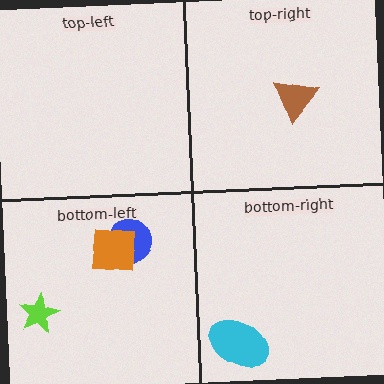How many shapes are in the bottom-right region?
1.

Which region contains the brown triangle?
The top-right region.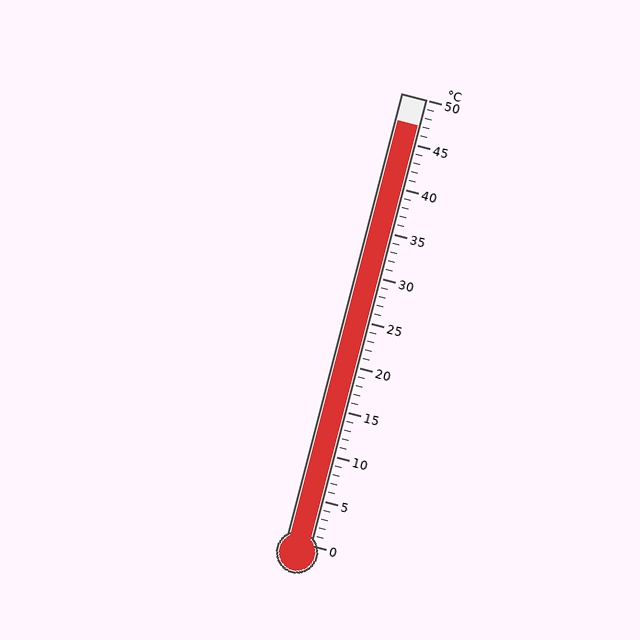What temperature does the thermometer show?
The thermometer shows approximately 47°C.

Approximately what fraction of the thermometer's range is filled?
The thermometer is filled to approximately 95% of its range.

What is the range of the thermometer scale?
The thermometer scale ranges from 0°C to 50°C.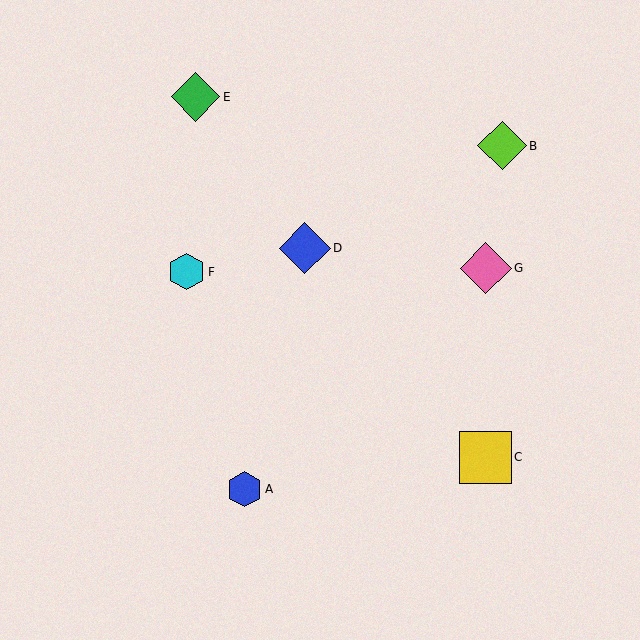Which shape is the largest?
The yellow square (labeled C) is the largest.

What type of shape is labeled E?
Shape E is a green diamond.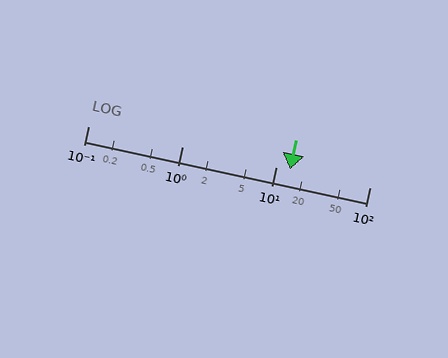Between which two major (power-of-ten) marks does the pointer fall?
The pointer is between 10 and 100.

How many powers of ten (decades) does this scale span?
The scale spans 3 decades, from 0.1 to 100.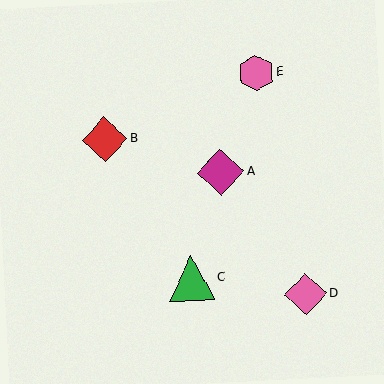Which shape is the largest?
The magenta diamond (labeled A) is the largest.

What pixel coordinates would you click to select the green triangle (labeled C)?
Click at (191, 278) to select the green triangle C.